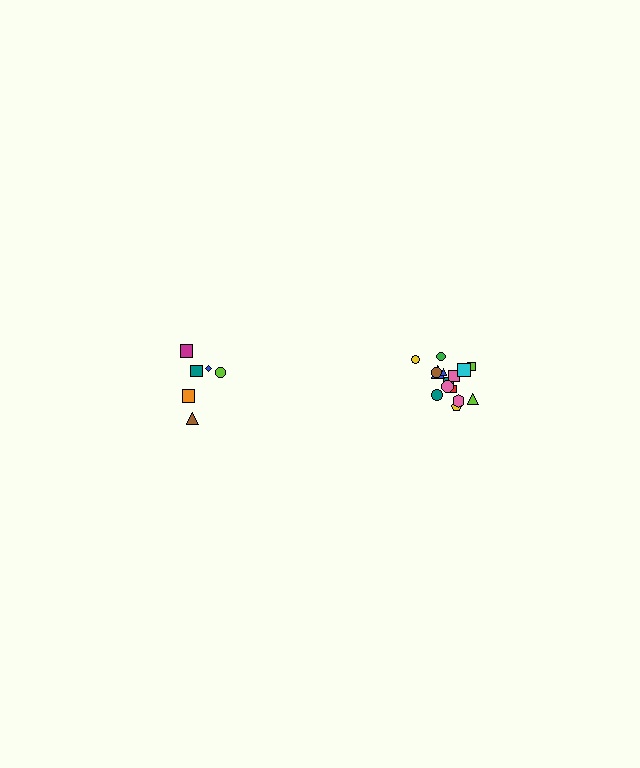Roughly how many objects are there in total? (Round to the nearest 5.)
Roughly 20 objects in total.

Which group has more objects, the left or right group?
The right group.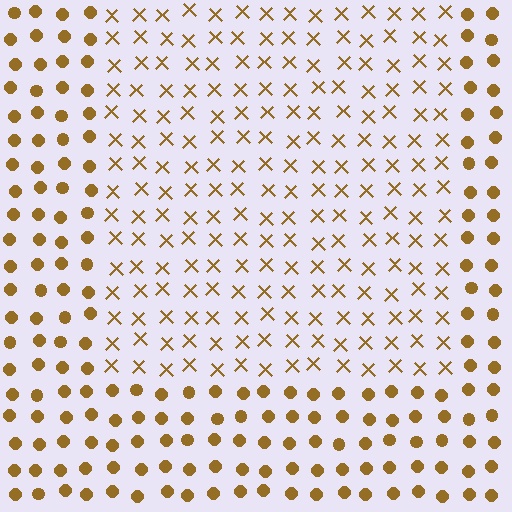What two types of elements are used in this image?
The image uses X marks inside the rectangle region and circles outside it.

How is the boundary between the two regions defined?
The boundary is defined by a change in element shape: X marks inside vs. circles outside. All elements share the same color and spacing.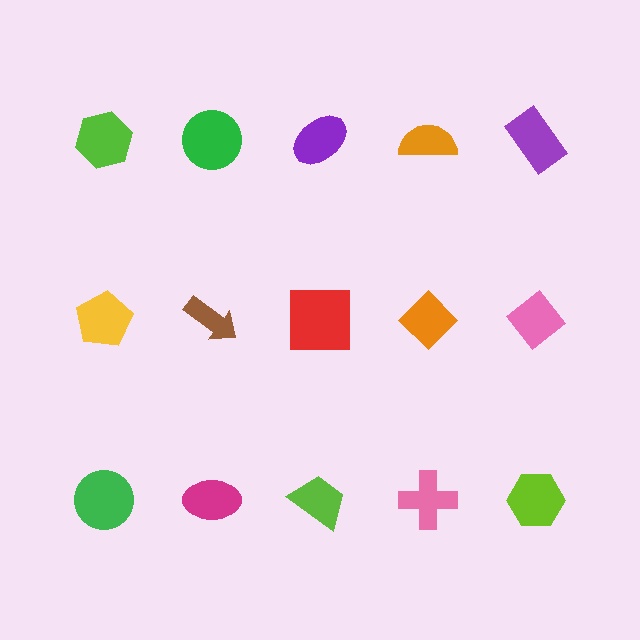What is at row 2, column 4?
An orange diamond.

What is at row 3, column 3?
A lime trapezoid.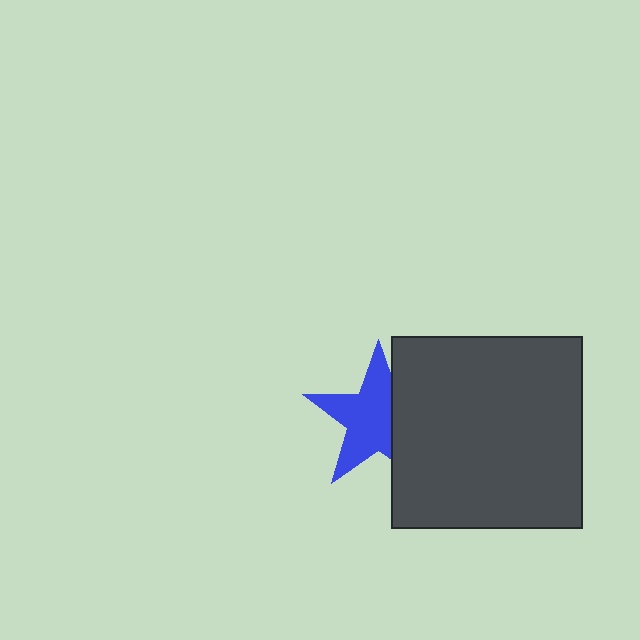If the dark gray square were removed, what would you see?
You would see the complete blue star.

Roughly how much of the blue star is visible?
Most of it is visible (roughly 67%).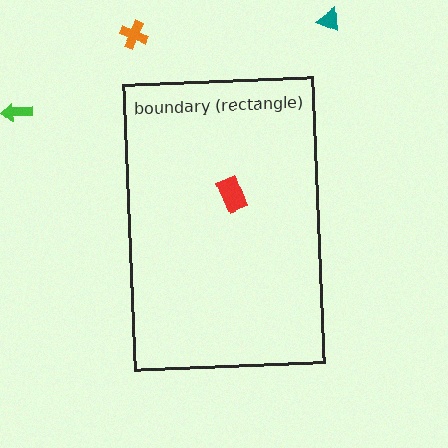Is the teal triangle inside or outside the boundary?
Outside.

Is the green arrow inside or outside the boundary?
Outside.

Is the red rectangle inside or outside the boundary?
Inside.